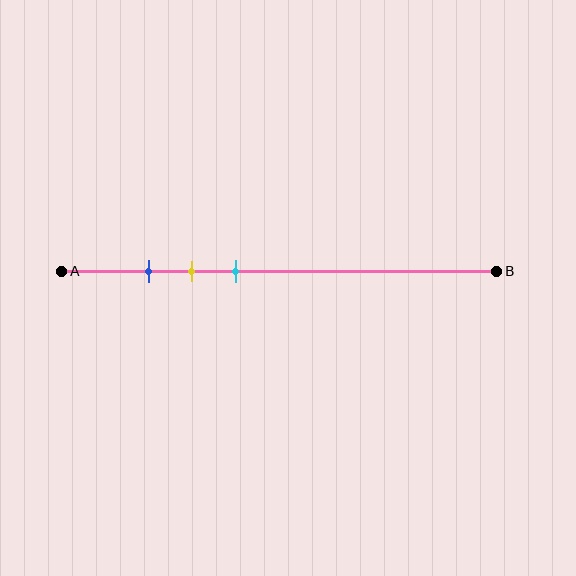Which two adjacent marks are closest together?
The blue and yellow marks are the closest adjacent pair.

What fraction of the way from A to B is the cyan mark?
The cyan mark is approximately 40% (0.4) of the way from A to B.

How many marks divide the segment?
There are 3 marks dividing the segment.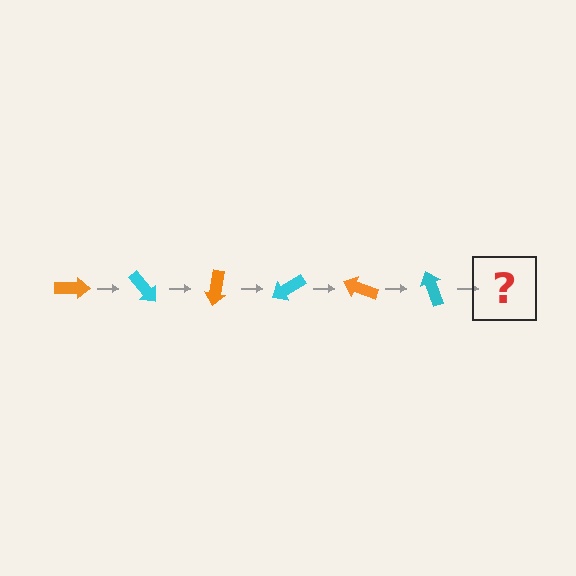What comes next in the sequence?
The next element should be an orange arrow, rotated 300 degrees from the start.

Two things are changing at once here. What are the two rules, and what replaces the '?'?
The two rules are that it rotates 50 degrees each step and the color cycles through orange and cyan. The '?' should be an orange arrow, rotated 300 degrees from the start.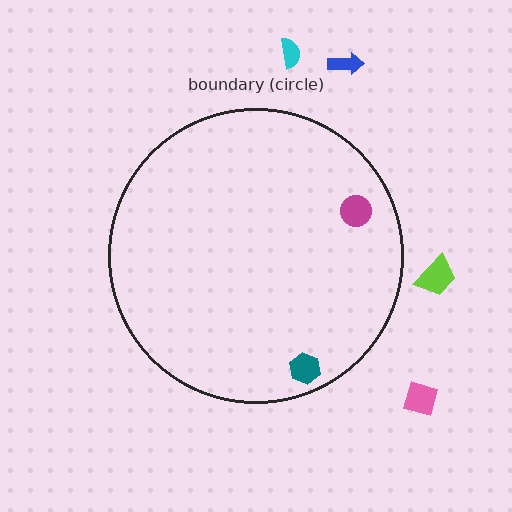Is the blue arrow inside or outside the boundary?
Outside.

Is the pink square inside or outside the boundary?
Outside.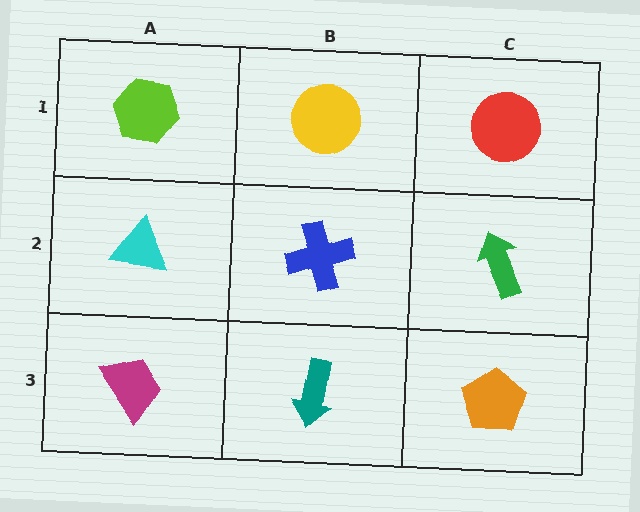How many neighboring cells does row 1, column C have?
2.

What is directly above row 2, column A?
A lime hexagon.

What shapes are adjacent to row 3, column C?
A green arrow (row 2, column C), a teal arrow (row 3, column B).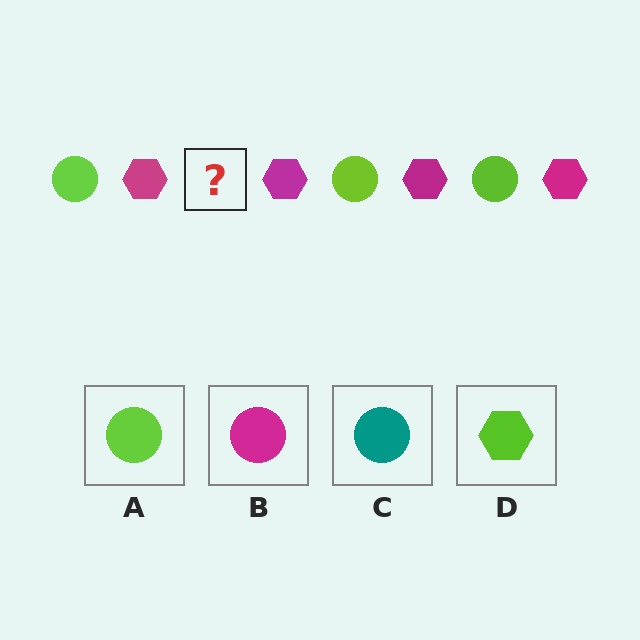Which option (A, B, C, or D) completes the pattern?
A.